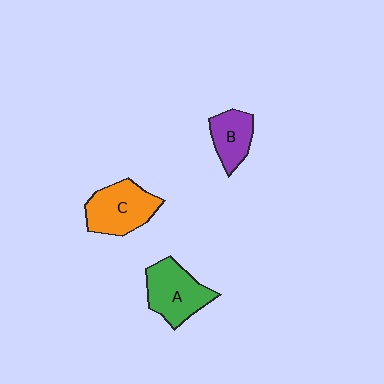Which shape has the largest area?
Shape C (orange).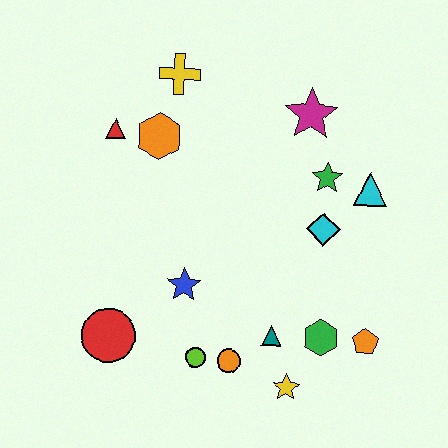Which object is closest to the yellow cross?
The orange hexagon is closest to the yellow cross.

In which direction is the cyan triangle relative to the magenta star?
The cyan triangle is below the magenta star.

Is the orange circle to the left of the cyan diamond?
Yes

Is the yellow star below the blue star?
Yes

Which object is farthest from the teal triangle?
The yellow cross is farthest from the teal triangle.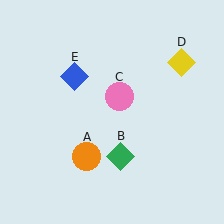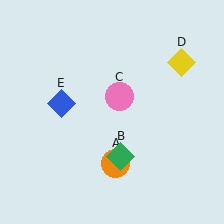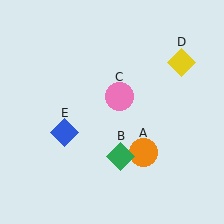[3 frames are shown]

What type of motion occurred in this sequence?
The orange circle (object A), blue diamond (object E) rotated counterclockwise around the center of the scene.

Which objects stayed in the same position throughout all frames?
Green diamond (object B) and pink circle (object C) and yellow diamond (object D) remained stationary.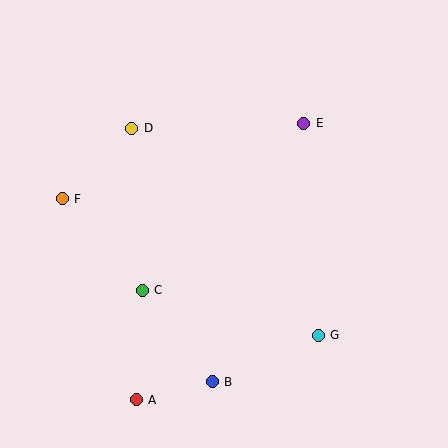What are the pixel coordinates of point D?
Point D is at (132, 128).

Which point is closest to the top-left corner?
Point D is closest to the top-left corner.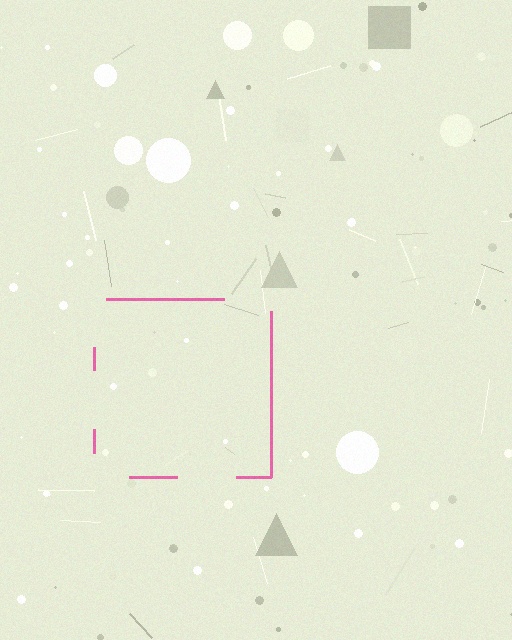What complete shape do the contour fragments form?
The contour fragments form a square.